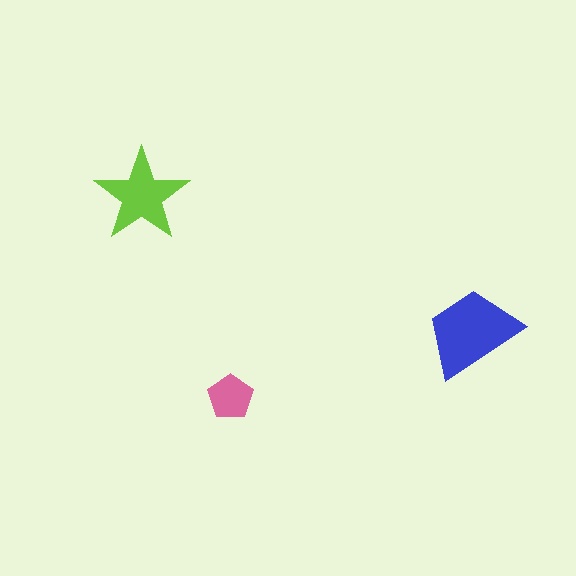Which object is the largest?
The blue trapezoid.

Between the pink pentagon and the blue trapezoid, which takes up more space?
The blue trapezoid.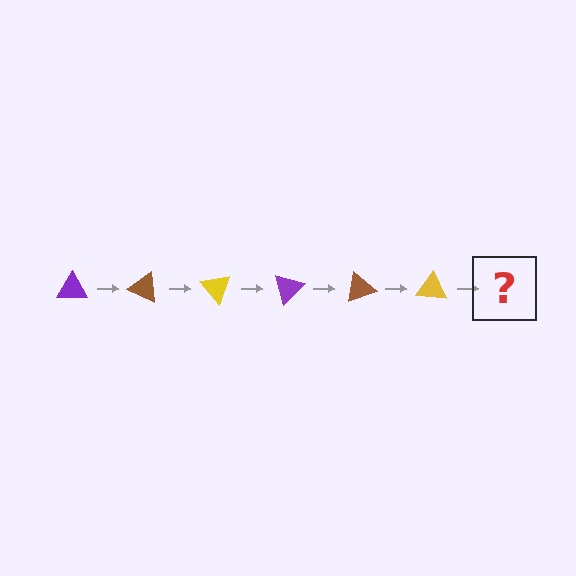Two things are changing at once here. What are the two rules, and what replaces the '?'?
The two rules are that it rotates 25 degrees each step and the color cycles through purple, brown, and yellow. The '?' should be a purple triangle, rotated 150 degrees from the start.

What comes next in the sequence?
The next element should be a purple triangle, rotated 150 degrees from the start.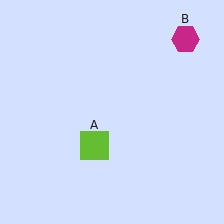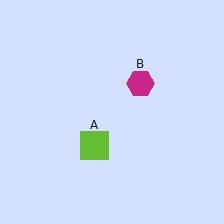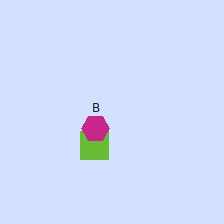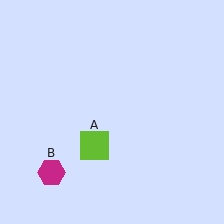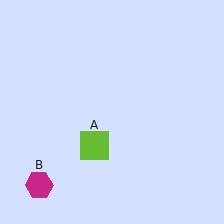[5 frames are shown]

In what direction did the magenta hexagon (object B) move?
The magenta hexagon (object B) moved down and to the left.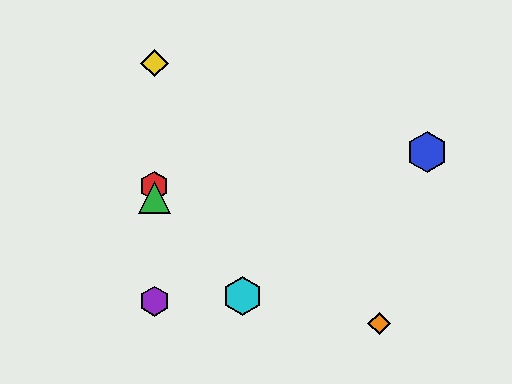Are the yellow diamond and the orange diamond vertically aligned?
No, the yellow diamond is at x≈154 and the orange diamond is at x≈379.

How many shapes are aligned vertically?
4 shapes (the red hexagon, the green triangle, the yellow diamond, the purple hexagon) are aligned vertically.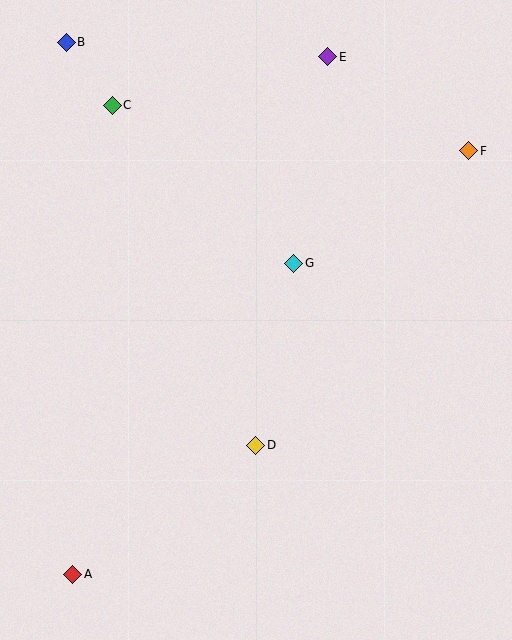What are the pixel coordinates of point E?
Point E is at (328, 57).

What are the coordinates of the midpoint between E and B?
The midpoint between E and B is at (197, 50).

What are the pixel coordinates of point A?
Point A is at (73, 574).